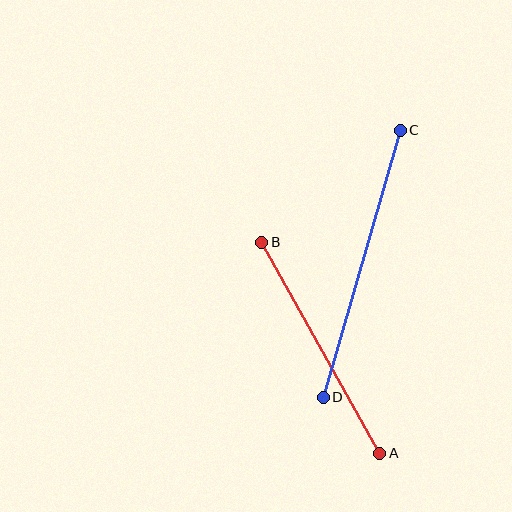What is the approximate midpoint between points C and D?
The midpoint is at approximately (362, 264) pixels.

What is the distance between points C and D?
The distance is approximately 278 pixels.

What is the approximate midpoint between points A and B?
The midpoint is at approximately (321, 348) pixels.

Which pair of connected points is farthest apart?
Points C and D are farthest apart.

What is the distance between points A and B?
The distance is approximately 242 pixels.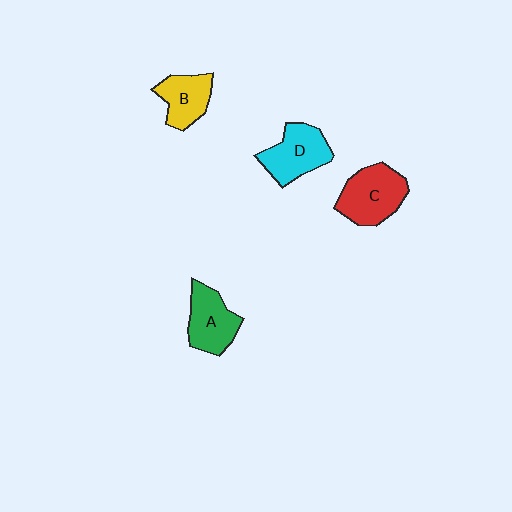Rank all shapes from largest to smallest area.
From largest to smallest: C (red), D (cyan), A (green), B (yellow).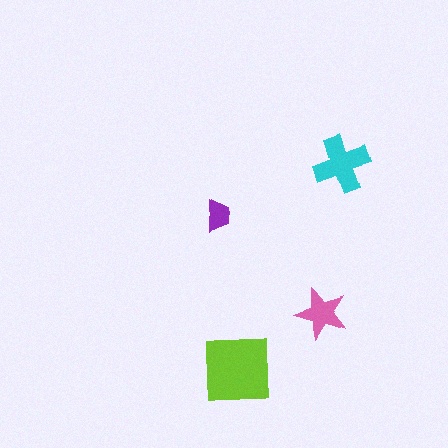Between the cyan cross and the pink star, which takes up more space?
The cyan cross.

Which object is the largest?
The lime square.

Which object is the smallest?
The purple trapezoid.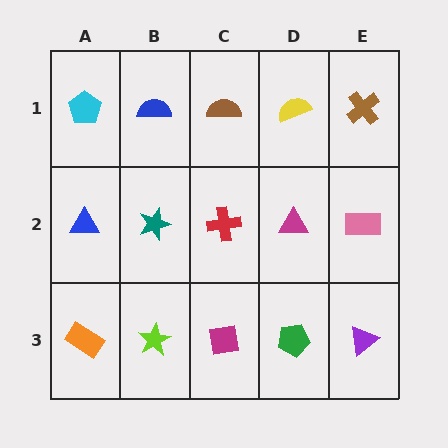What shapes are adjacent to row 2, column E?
A brown cross (row 1, column E), a purple triangle (row 3, column E), a magenta triangle (row 2, column D).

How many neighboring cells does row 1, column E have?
2.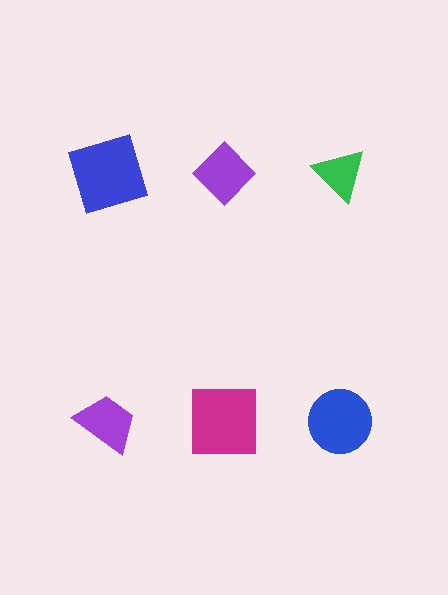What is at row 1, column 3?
A green triangle.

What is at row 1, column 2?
A purple diamond.